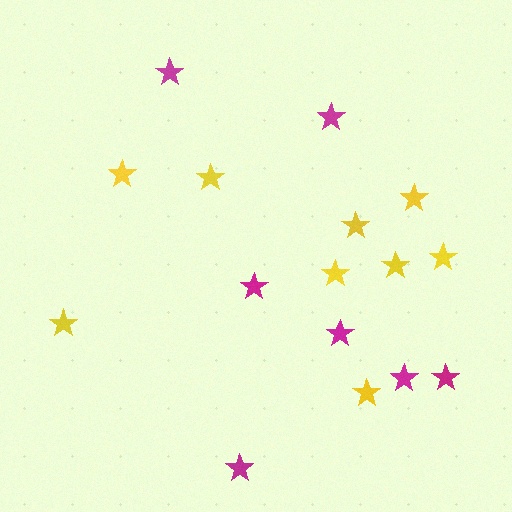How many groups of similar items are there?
There are 2 groups: one group of yellow stars (9) and one group of magenta stars (7).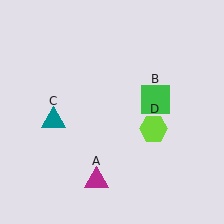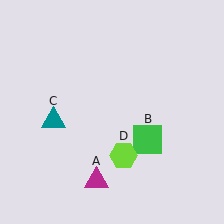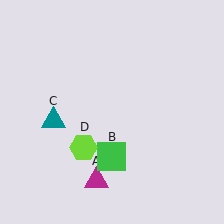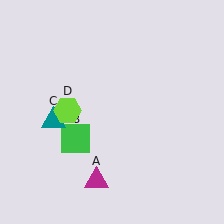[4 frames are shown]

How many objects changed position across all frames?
2 objects changed position: green square (object B), lime hexagon (object D).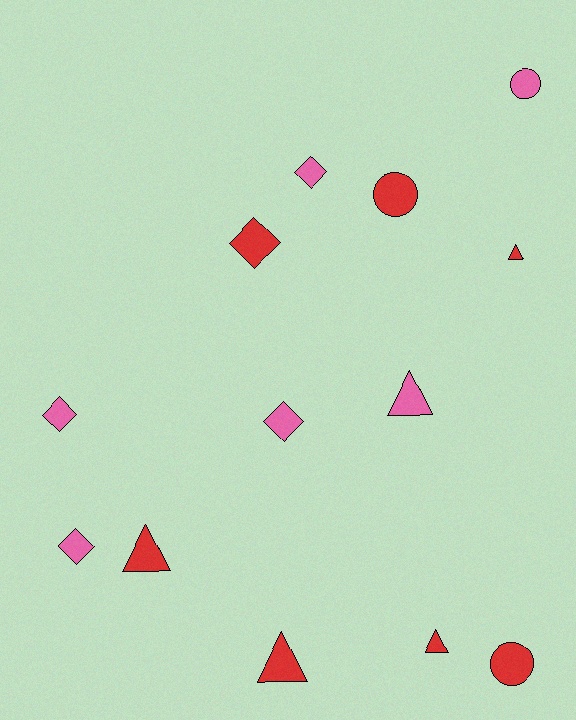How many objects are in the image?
There are 13 objects.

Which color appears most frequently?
Red, with 7 objects.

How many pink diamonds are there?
There are 4 pink diamonds.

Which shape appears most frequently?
Diamond, with 5 objects.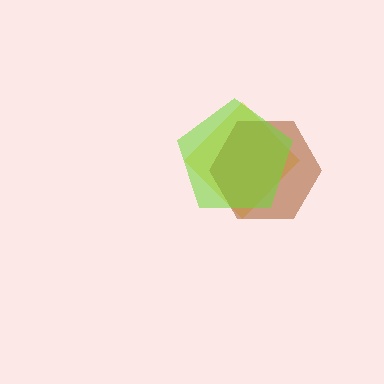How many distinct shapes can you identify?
There are 3 distinct shapes: a yellow diamond, a brown hexagon, a lime pentagon.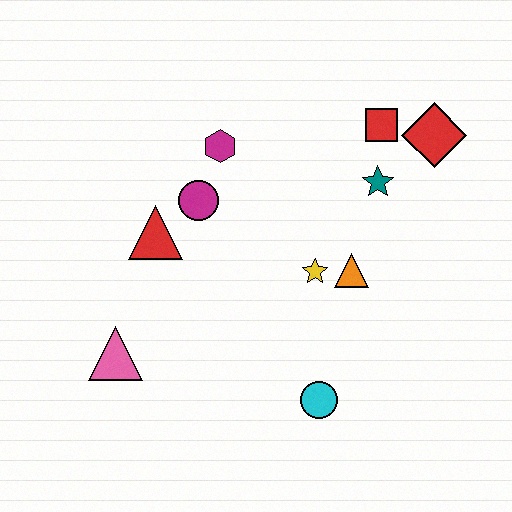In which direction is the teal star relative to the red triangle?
The teal star is to the right of the red triangle.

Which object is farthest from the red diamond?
The pink triangle is farthest from the red diamond.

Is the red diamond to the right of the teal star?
Yes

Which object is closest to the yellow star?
The orange triangle is closest to the yellow star.